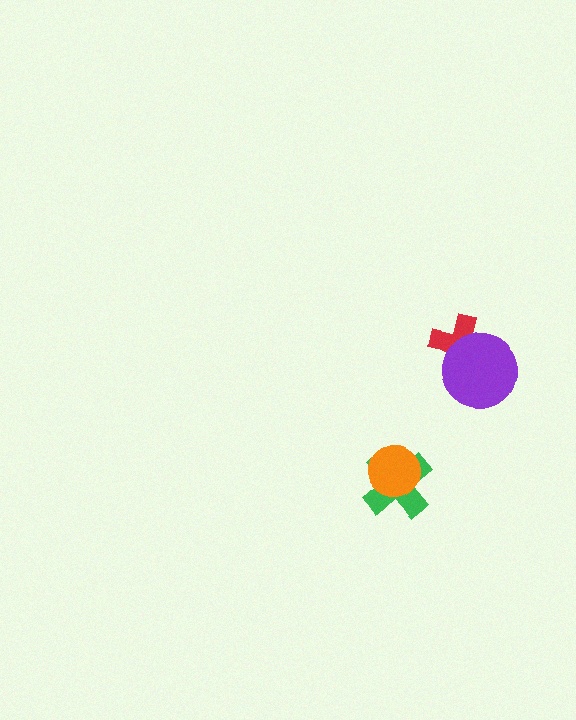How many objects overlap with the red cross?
1 object overlaps with the red cross.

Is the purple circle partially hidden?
No, no other shape covers it.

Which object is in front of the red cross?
The purple circle is in front of the red cross.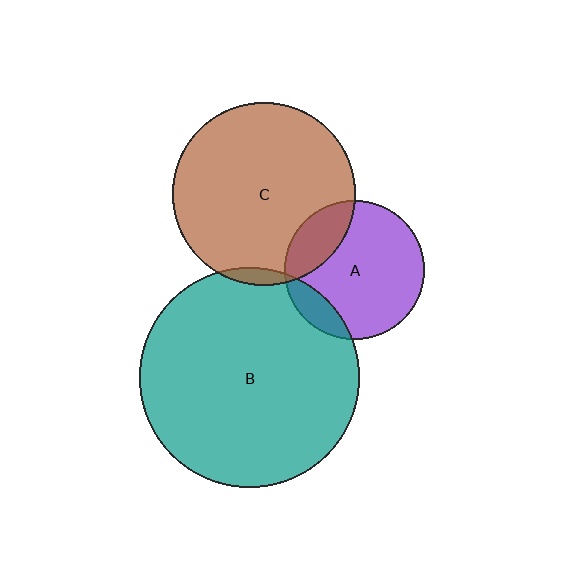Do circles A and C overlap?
Yes.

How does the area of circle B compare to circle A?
Approximately 2.5 times.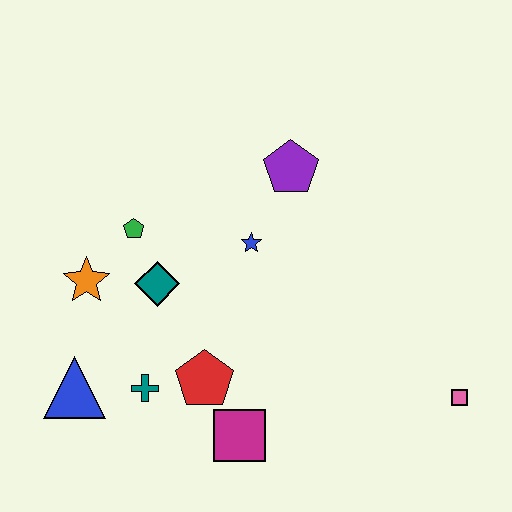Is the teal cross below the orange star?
Yes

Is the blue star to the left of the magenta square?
No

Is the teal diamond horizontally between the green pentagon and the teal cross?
No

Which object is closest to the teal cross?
The red pentagon is closest to the teal cross.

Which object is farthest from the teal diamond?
The pink square is farthest from the teal diamond.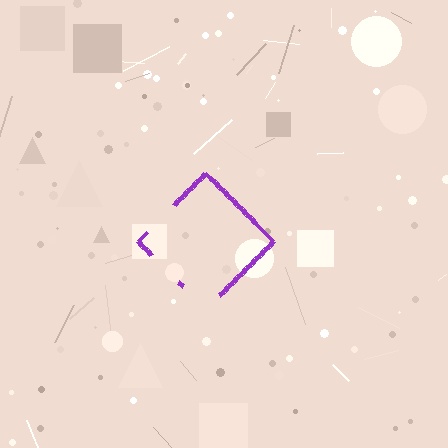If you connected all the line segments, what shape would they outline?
They would outline a diamond.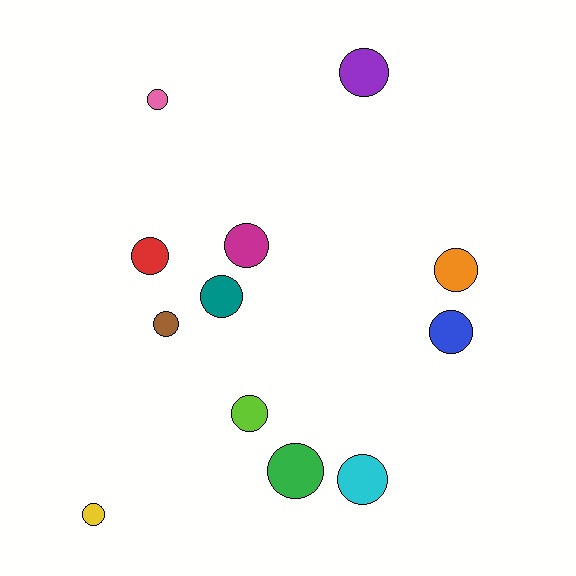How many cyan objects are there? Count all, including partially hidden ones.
There is 1 cyan object.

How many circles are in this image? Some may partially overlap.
There are 12 circles.